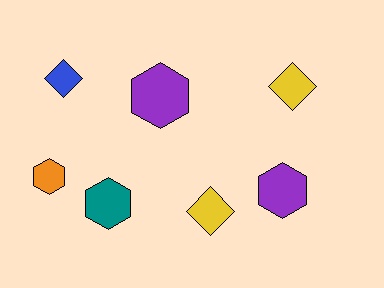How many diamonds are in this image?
There are 3 diamonds.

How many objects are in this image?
There are 7 objects.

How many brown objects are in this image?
There are no brown objects.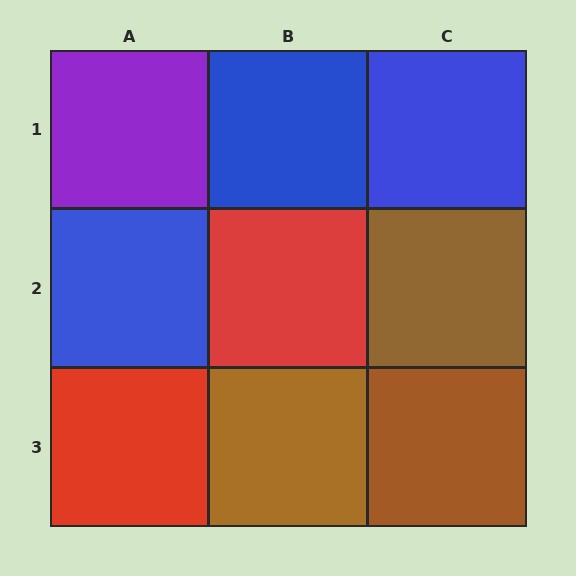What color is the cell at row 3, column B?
Brown.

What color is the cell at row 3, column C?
Brown.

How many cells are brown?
3 cells are brown.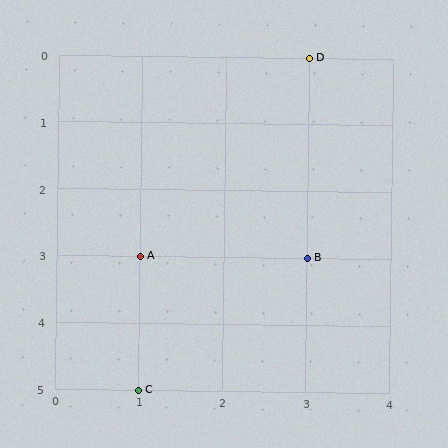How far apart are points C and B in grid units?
Points C and B are 2 columns and 2 rows apart (about 2.8 grid units diagonally).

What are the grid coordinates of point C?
Point C is at grid coordinates (1, 5).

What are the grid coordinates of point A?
Point A is at grid coordinates (1, 3).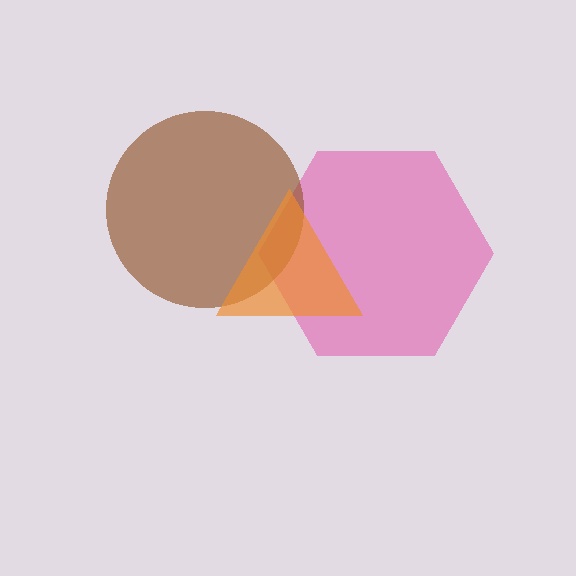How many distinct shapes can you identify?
There are 3 distinct shapes: a pink hexagon, a brown circle, an orange triangle.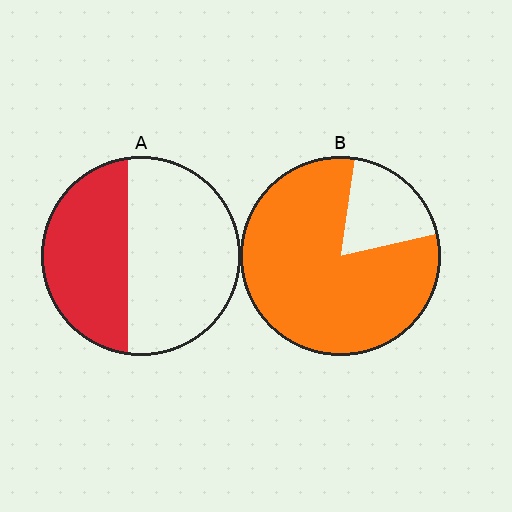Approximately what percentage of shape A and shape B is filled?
A is approximately 40% and B is approximately 80%.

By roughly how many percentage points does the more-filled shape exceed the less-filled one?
By roughly 40 percentage points (B over A).